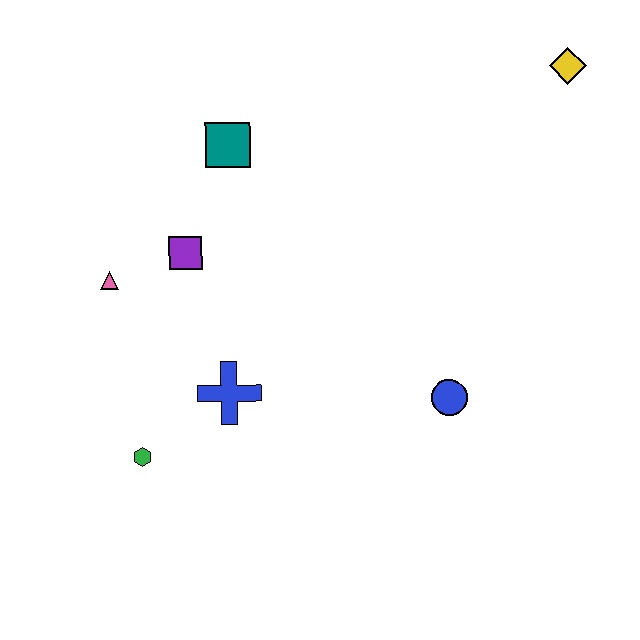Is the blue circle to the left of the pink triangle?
No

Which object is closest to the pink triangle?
The purple square is closest to the pink triangle.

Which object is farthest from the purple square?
The yellow diamond is farthest from the purple square.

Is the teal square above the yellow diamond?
No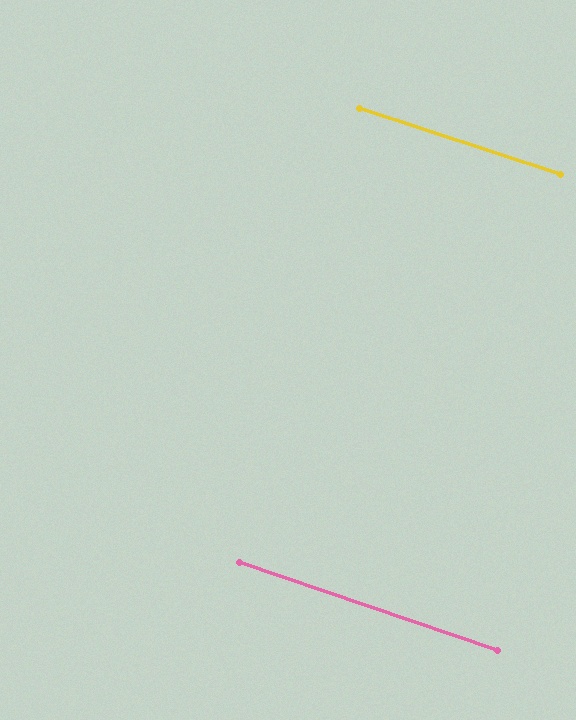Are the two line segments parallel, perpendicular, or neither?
Parallel — their directions differ by only 0.7°.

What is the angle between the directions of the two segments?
Approximately 1 degree.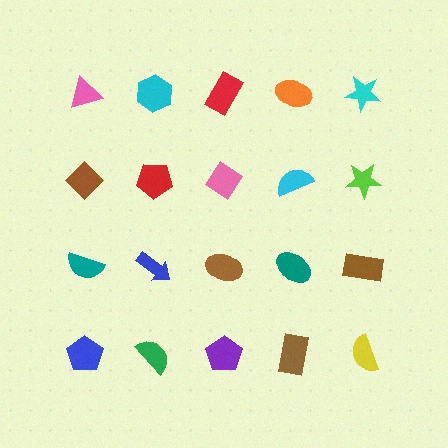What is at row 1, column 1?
A pink triangle.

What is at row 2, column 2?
A red pentagon.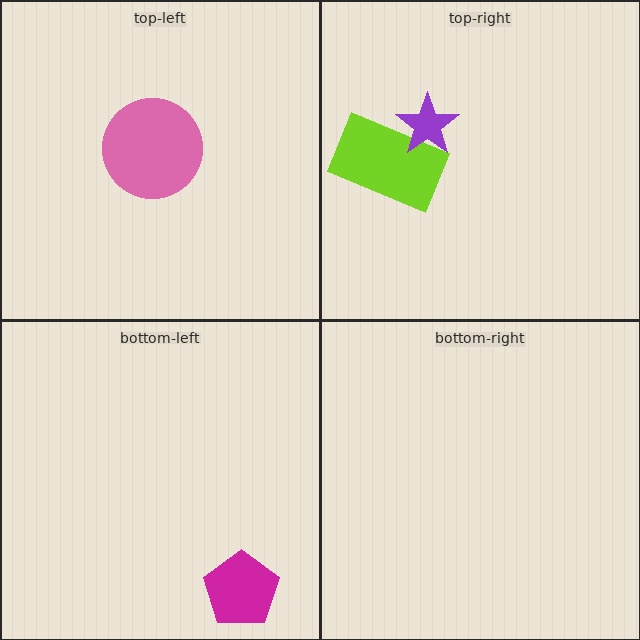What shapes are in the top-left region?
The pink circle.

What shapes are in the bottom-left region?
The magenta pentagon.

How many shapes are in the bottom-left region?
1.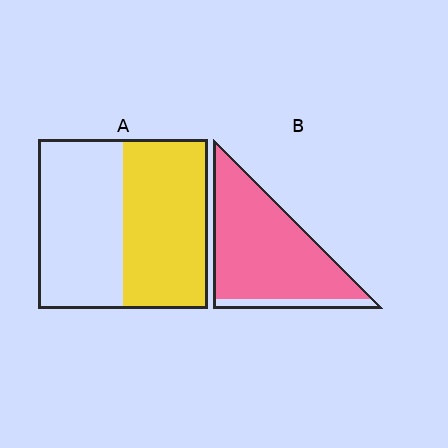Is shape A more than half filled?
Roughly half.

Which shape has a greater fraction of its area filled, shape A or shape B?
Shape B.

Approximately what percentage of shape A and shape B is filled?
A is approximately 50% and B is approximately 90%.